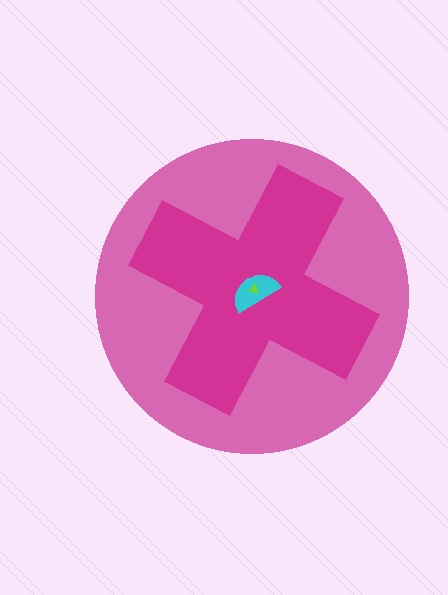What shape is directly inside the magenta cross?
The cyan semicircle.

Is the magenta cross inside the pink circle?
Yes.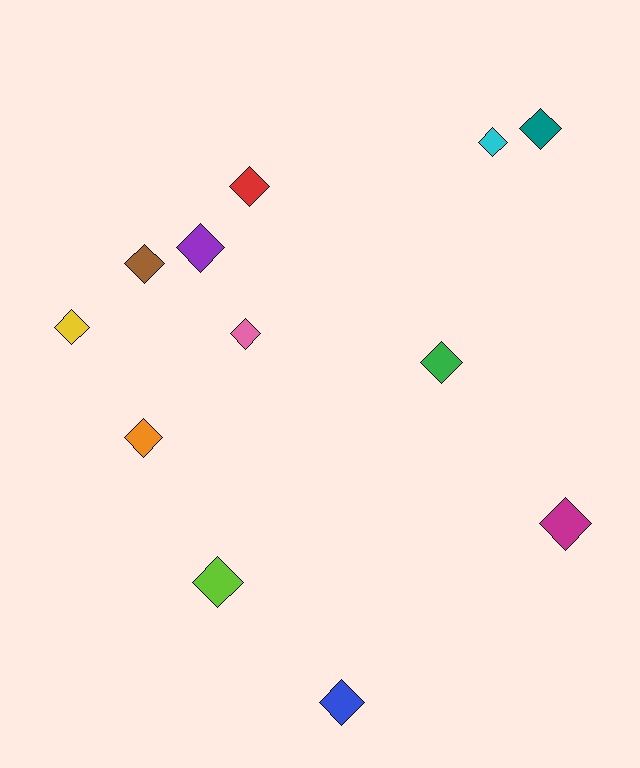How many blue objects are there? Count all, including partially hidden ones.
There is 1 blue object.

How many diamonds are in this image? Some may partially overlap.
There are 12 diamonds.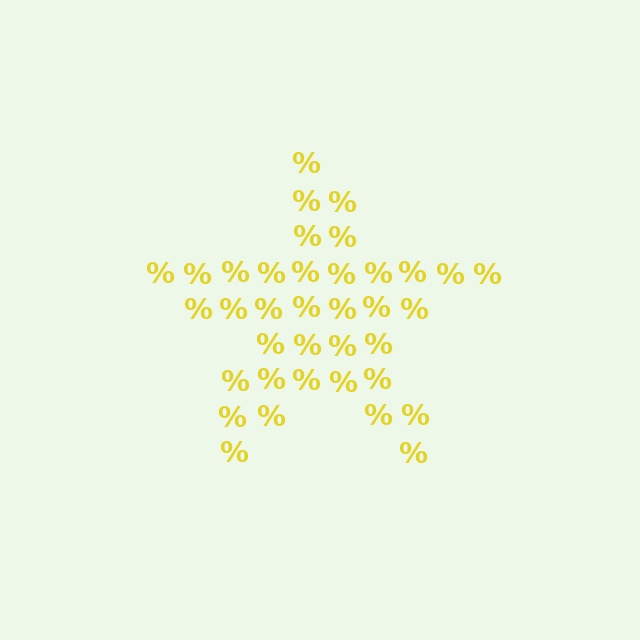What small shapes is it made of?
It is made of small percent signs.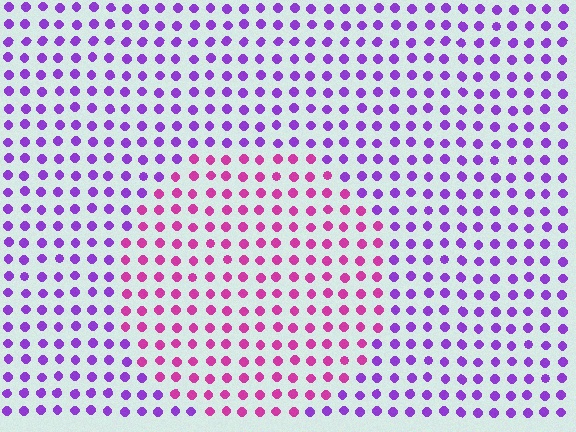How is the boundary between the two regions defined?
The boundary is defined purely by a slight shift in hue (about 43 degrees). Spacing, size, and orientation are identical on both sides.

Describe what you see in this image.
The image is filled with small purple elements in a uniform arrangement. A circle-shaped region is visible where the elements are tinted to a slightly different hue, forming a subtle color boundary.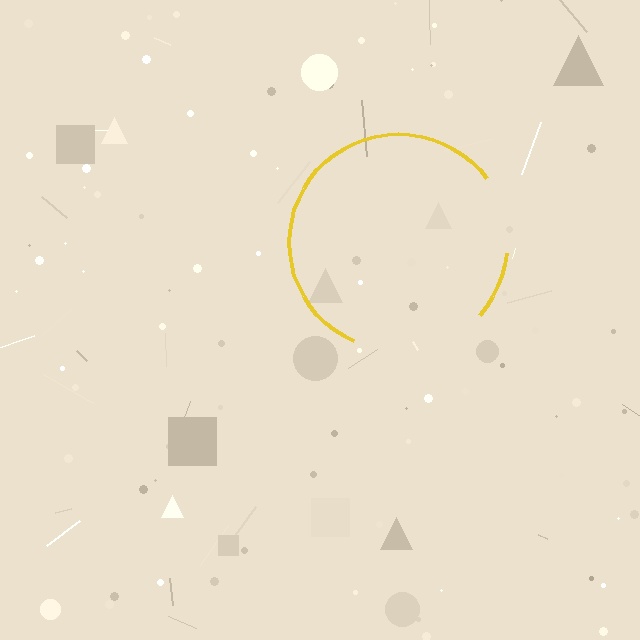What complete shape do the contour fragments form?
The contour fragments form a circle.